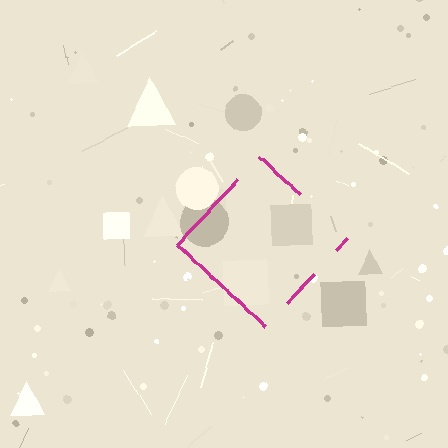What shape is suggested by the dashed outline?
The dashed outline suggests a diamond.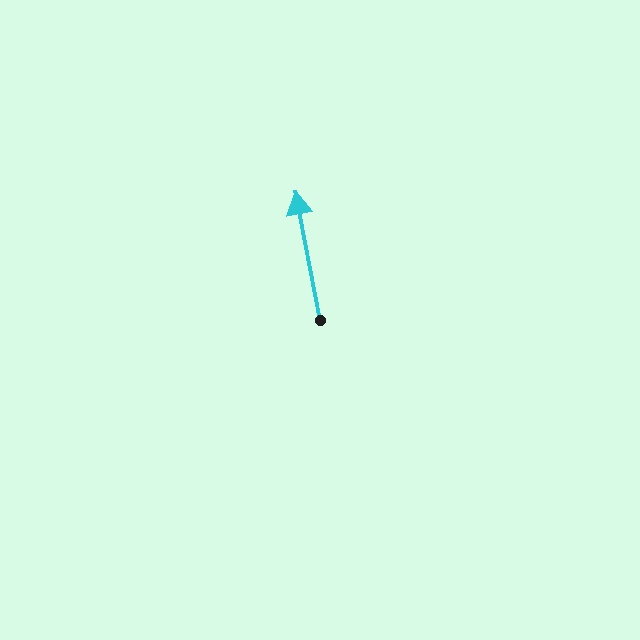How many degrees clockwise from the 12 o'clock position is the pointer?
Approximately 349 degrees.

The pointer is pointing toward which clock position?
Roughly 12 o'clock.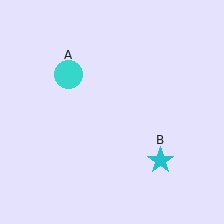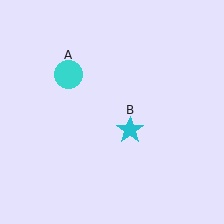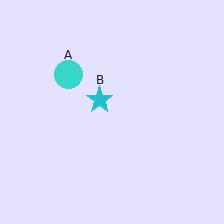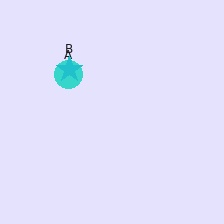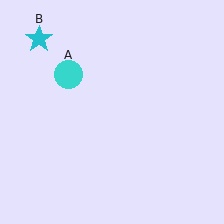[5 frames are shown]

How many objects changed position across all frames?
1 object changed position: cyan star (object B).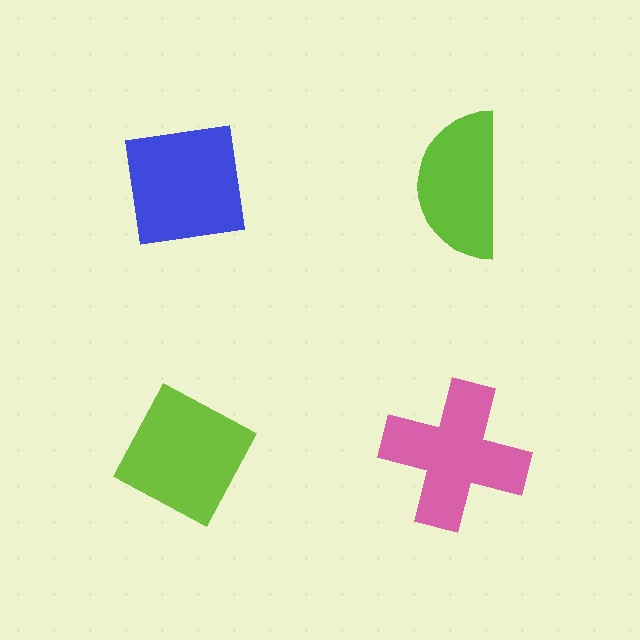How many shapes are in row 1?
2 shapes.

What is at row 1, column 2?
A lime semicircle.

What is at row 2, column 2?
A pink cross.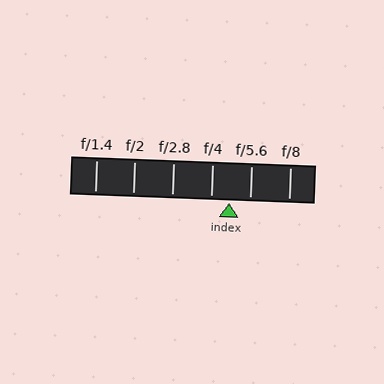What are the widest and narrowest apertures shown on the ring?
The widest aperture shown is f/1.4 and the narrowest is f/8.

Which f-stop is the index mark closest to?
The index mark is closest to f/4.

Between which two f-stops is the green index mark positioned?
The index mark is between f/4 and f/5.6.